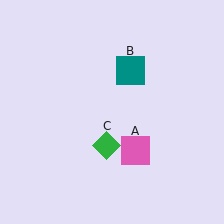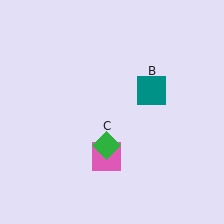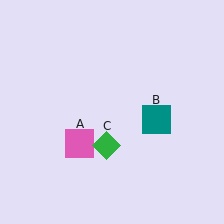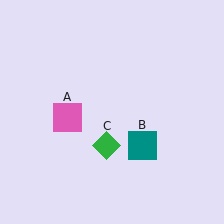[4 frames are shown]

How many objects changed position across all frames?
2 objects changed position: pink square (object A), teal square (object B).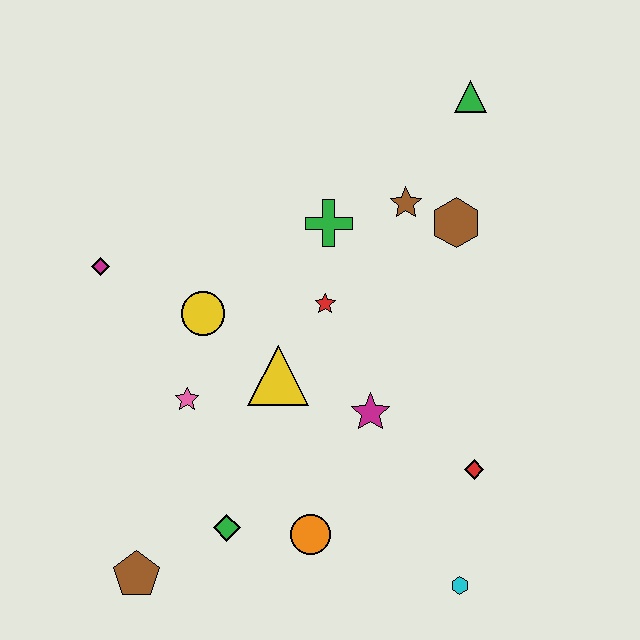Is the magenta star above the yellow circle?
No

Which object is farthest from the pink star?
The green triangle is farthest from the pink star.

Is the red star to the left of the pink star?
No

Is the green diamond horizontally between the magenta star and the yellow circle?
Yes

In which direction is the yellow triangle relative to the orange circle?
The yellow triangle is above the orange circle.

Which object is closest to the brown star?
The brown hexagon is closest to the brown star.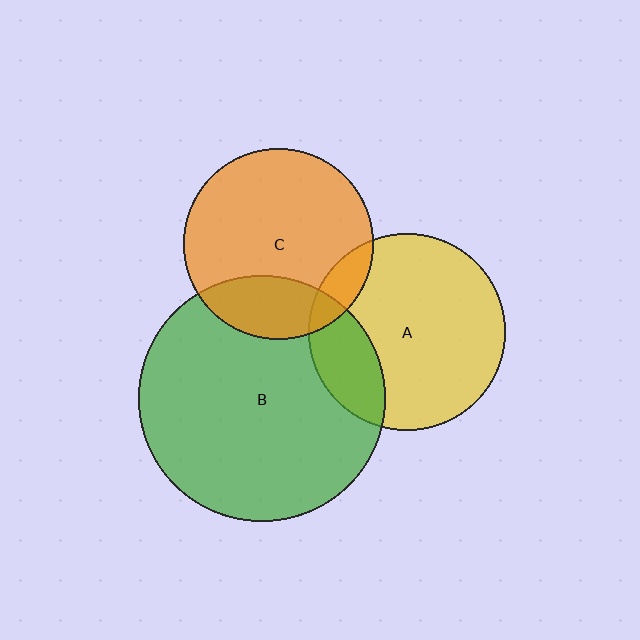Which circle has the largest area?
Circle B (green).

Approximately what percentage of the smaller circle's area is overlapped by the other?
Approximately 20%.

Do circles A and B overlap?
Yes.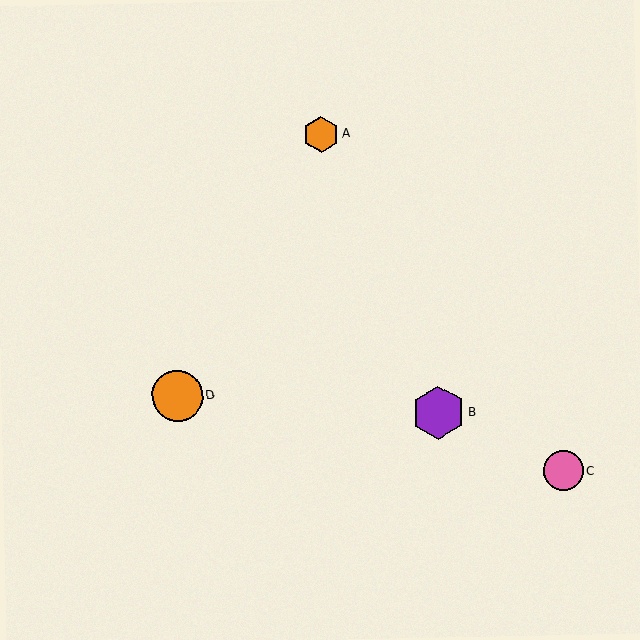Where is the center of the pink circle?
The center of the pink circle is at (563, 471).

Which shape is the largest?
The purple hexagon (labeled B) is the largest.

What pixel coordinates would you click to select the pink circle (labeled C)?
Click at (563, 471) to select the pink circle C.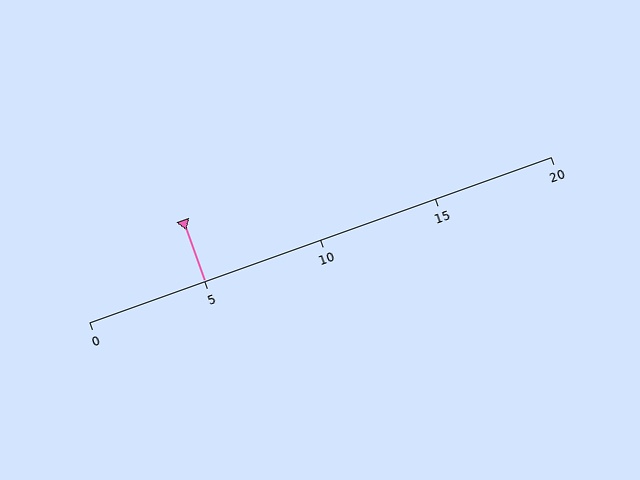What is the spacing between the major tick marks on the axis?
The major ticks are spaced 5 apart.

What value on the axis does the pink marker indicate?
The marker indicates approximately 5.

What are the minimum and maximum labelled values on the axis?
The axis runs from 0 to 20.